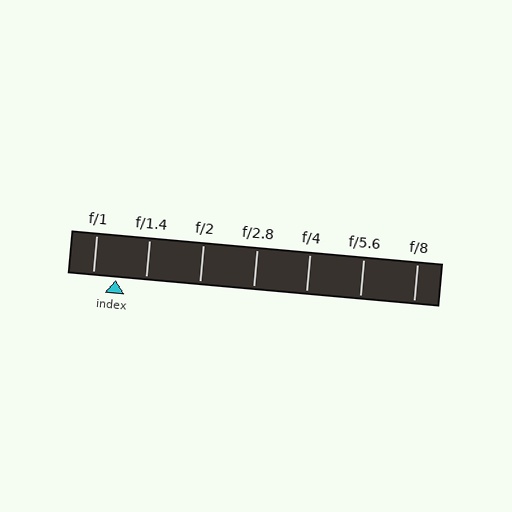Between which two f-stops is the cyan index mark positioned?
The index mark is between f/1 and f/1.4.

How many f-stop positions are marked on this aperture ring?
There are 7 f-stop positions marked.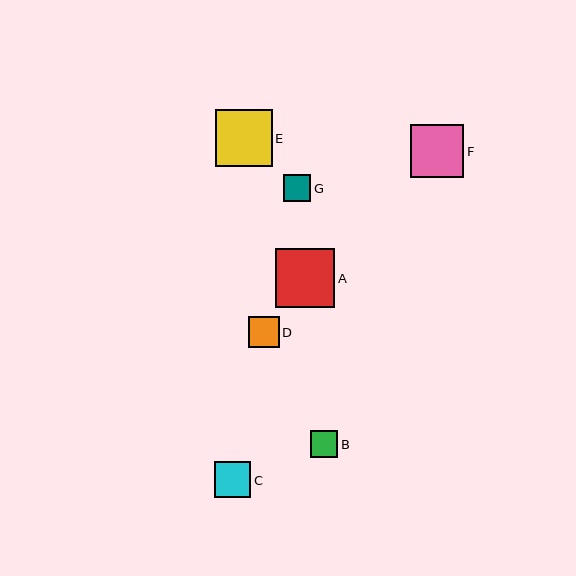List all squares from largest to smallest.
From largest to smallest: A, E, F, C, D, G, B.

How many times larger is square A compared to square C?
Square A is approximately 1.6 times the size of square C.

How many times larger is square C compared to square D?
Square C is approximately 1.2 times the size of square D.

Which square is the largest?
Square A is the largest with a size of approximately 59 pixels.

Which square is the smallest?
Square B is the smallest with a size of approximately 27 pixels.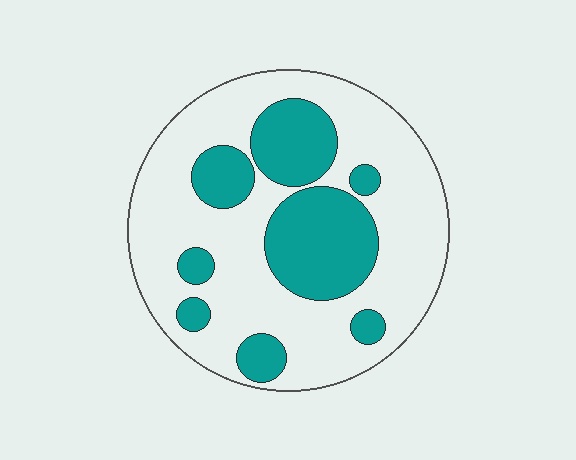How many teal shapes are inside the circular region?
8.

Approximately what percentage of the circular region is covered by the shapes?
Approximately 30%.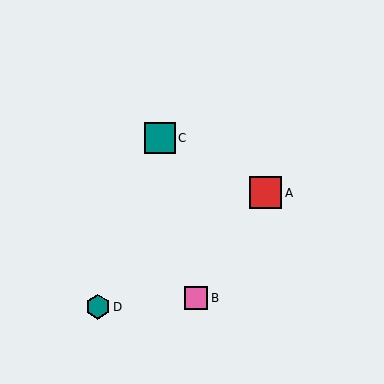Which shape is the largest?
The red square (labeled A) is the largest.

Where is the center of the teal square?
The center of the teal square is at (160, 138).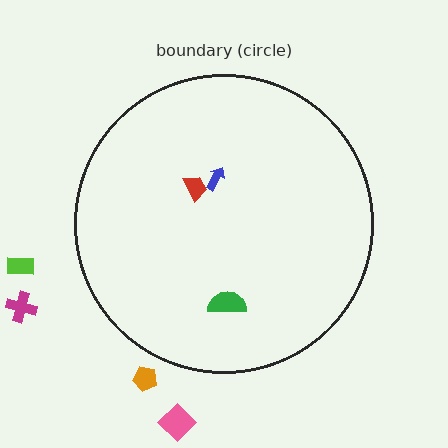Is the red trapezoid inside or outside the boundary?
Inside.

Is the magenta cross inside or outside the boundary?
Outside.